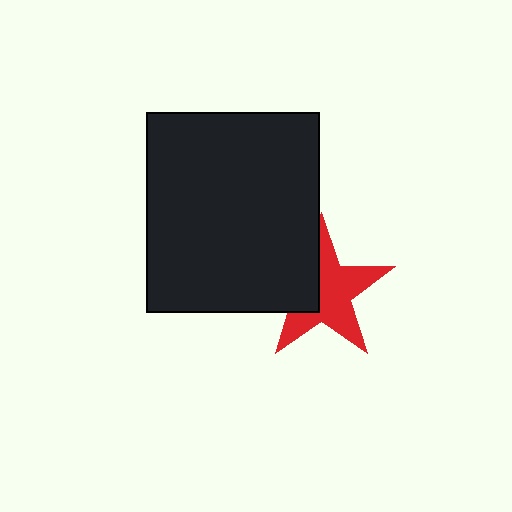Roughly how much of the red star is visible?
About half of it is visible (roughly 65%).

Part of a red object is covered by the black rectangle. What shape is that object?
It is a star.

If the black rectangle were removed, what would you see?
You would see the complete red star.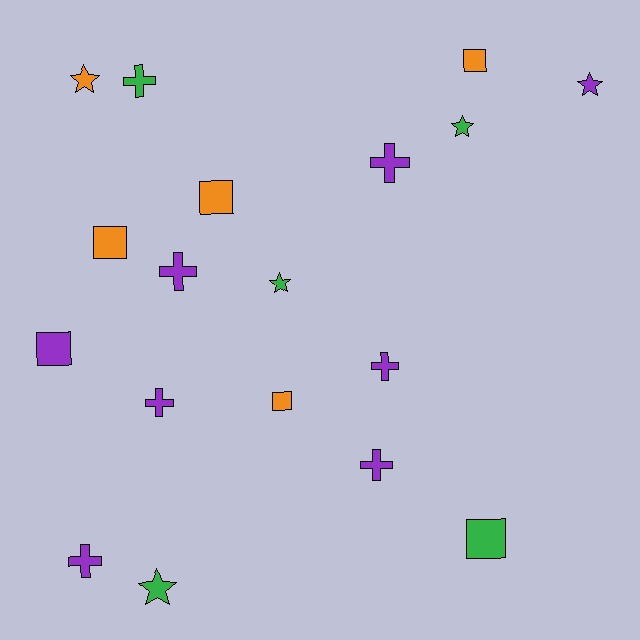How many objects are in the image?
There are 18 objects.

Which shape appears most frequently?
Cross, with 7 objects.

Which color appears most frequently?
Purple, with 8 objects.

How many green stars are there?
There are 3 green stars.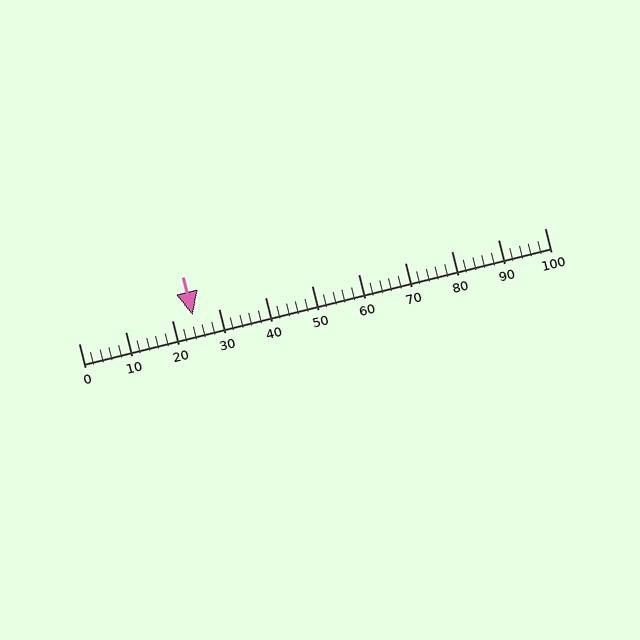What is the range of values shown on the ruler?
The ruler shows values from 0 to 100.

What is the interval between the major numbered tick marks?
The major tick marks are spaced 10 units apart.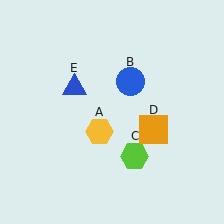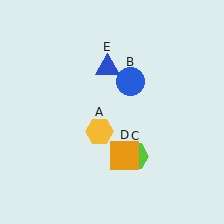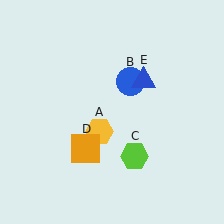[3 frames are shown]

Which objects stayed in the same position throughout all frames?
Yellow hexagon (object A) and blue circle (object B) and lime hexagon (object C) remained stationary.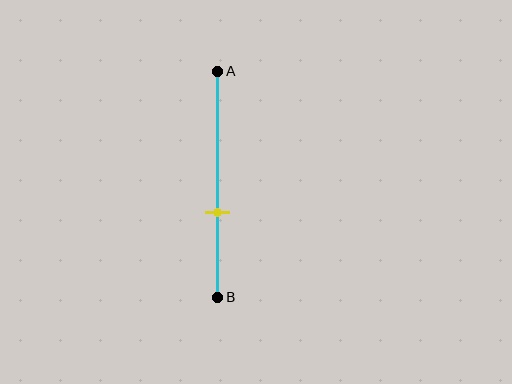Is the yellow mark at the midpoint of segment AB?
No, the mark is at about 65% from A, not at the 50% midpoint.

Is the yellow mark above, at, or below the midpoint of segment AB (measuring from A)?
The yellow mark is below the midpoint of segment AB.